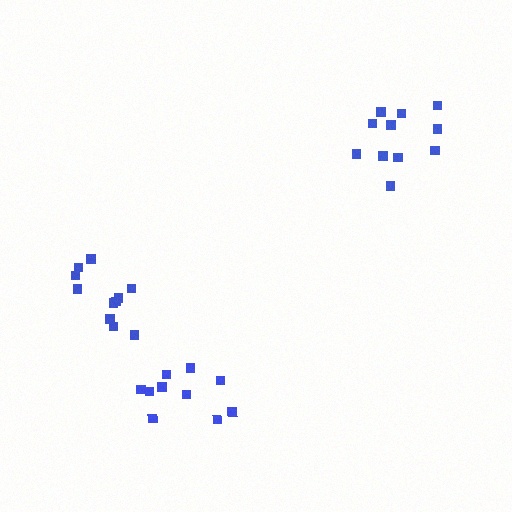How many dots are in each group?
Group 1: 11 dots, Group 2: 11 dots, Group 3: 10 dots (32 total).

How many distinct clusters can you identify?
There are 3 distinct clusters.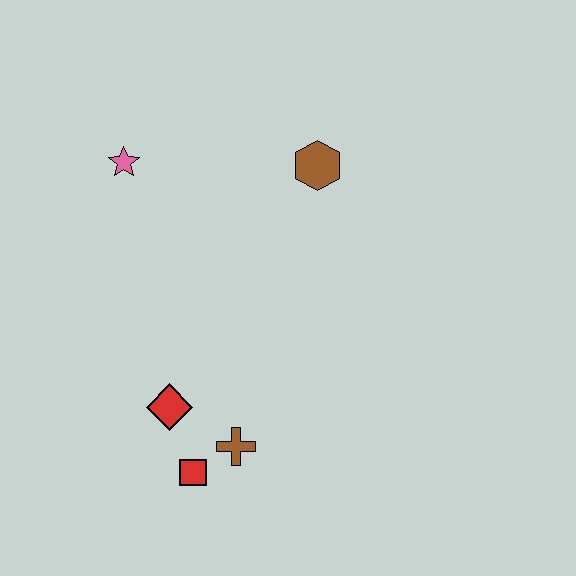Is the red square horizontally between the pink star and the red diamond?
No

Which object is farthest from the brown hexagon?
The red square is farthest from the brown hexagon.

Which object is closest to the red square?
The brown cross is closest to the red square.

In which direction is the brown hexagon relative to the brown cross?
The brown hexagon is above the brown cross.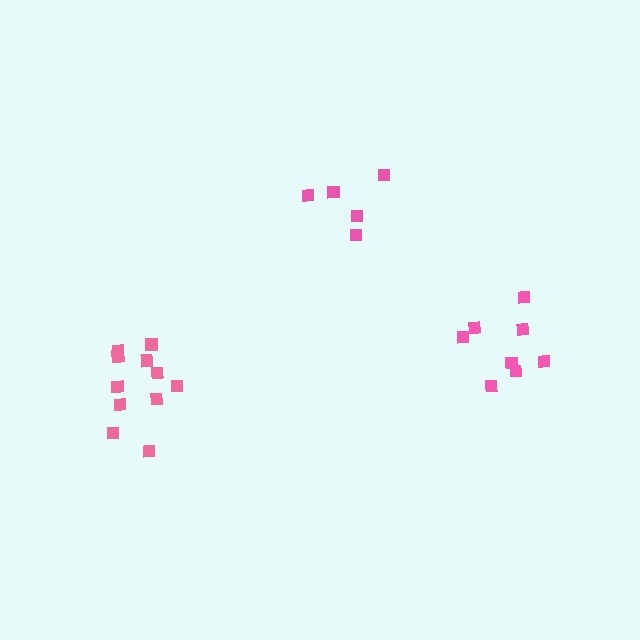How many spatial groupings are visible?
There are 3 spatial groupings.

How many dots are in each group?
Group 1: 8 dots, Group 2: 11 dots, Group 3: 5 dots (24 total).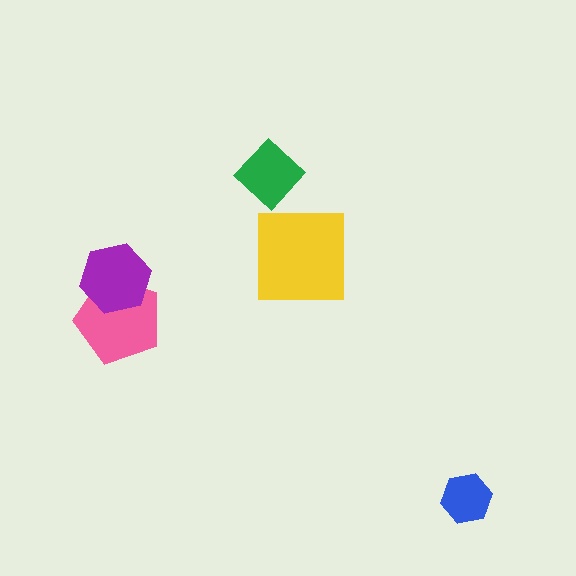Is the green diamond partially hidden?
No, no other shape covers it.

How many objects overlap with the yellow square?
0 objects overlap with the yellow square.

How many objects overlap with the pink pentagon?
1 object overlaps with the pink pentagon.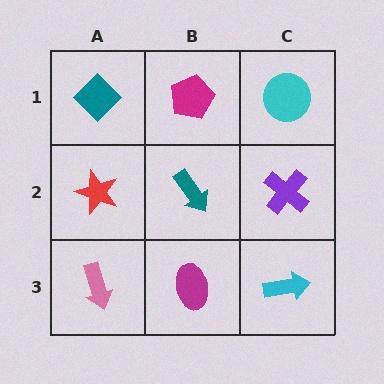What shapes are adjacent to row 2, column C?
A cyan circle (row 1, column C), a cyan arrow (row 3, column C), a teal arrow (row 2, column B).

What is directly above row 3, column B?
A teal arrow.